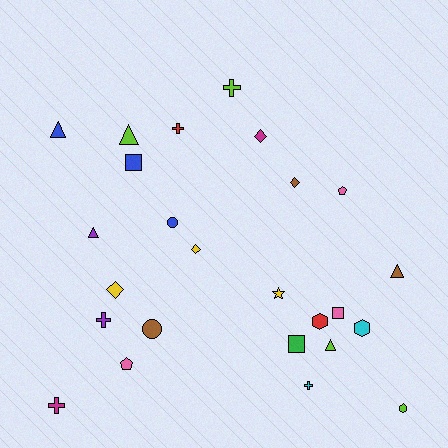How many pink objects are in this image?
There are 3 pink objects.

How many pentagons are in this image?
There are 2 pentagons.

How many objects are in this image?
There are 25 objects.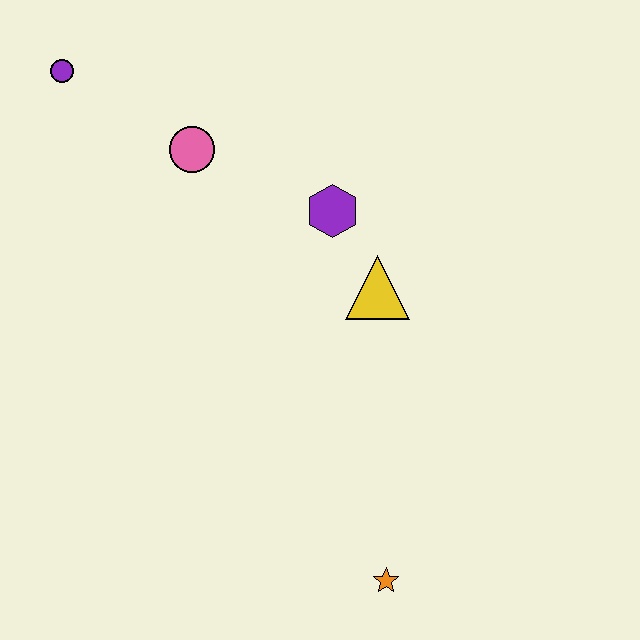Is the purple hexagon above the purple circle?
No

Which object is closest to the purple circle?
The pink circle is closest to the purple circle.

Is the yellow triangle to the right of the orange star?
No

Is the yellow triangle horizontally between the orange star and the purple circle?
Yes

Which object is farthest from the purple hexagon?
The orange star is farthest from the purple hexagon.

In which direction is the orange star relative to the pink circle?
The orange star is below the pink circle.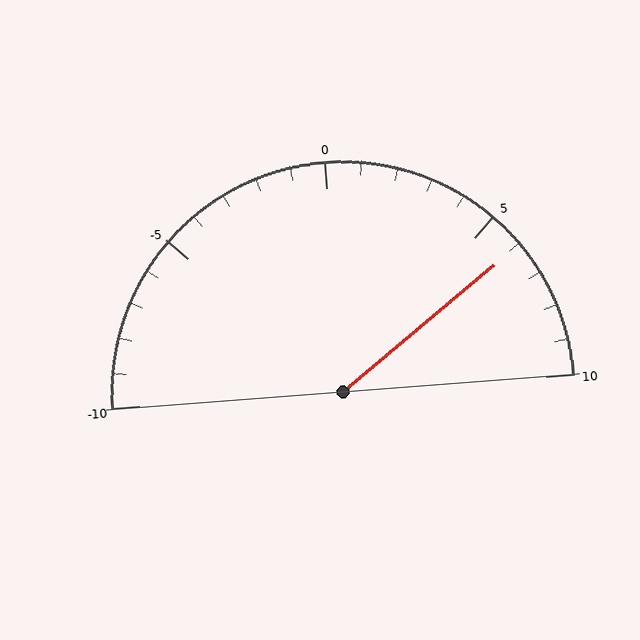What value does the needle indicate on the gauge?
The needle indicates approximately 6.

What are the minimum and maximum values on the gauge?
The gauge ranges from -10 to 10.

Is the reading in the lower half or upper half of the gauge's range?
The reading is in the upper half of the range (-10 to 10).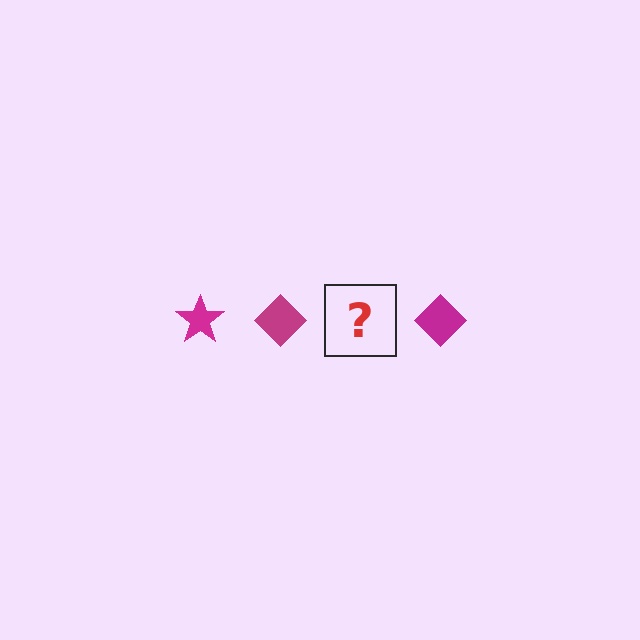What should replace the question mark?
The question mark should be replaced with a magenta star.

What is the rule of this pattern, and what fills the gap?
The rule is that the pattern cycles through star, diamond shapes in magenta. The gap should be filled with a magenta star.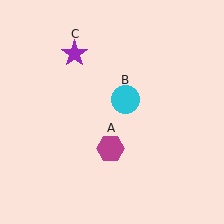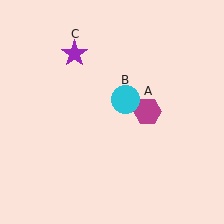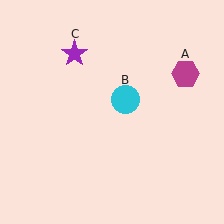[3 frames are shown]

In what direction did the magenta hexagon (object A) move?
The magenta hexagon (object A) moved up and to the right.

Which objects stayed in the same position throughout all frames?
Cyan circle (object B) and purple star (object C) remained stationary.